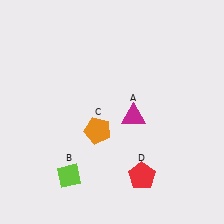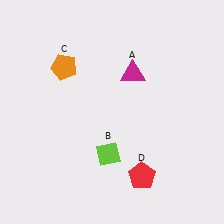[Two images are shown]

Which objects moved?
The objects that moved are: the magenta triangle (A), the lime diamond (B), the orange pentagon (C).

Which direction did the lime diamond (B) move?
The lime diamond (B) moved right.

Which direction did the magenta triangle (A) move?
The magenta triangle (A) moved up.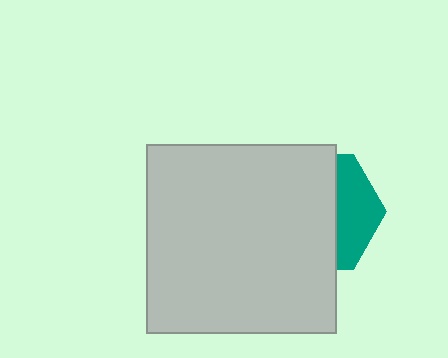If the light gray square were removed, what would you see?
You would see the complete teal hexagon.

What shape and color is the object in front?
The object in front is a light gray square.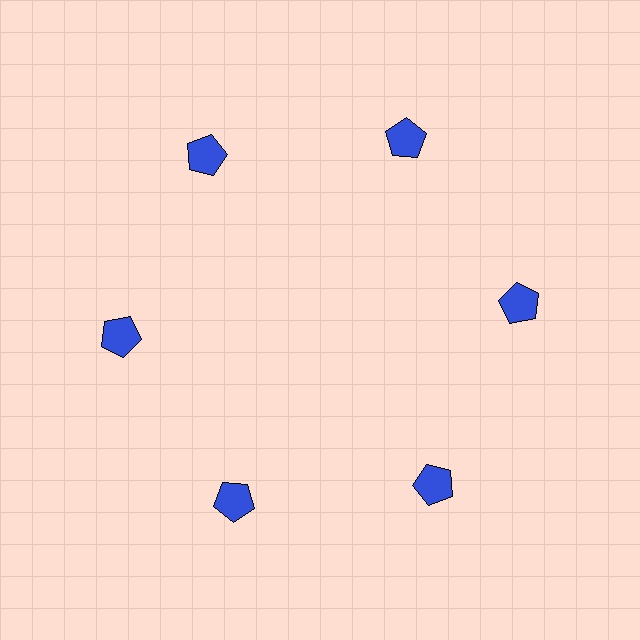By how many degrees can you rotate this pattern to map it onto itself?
The pattern maps onto itself every 60 degrees of rotation.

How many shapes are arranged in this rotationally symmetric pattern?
There are 6 shapes, arranged in 6 groups of 1.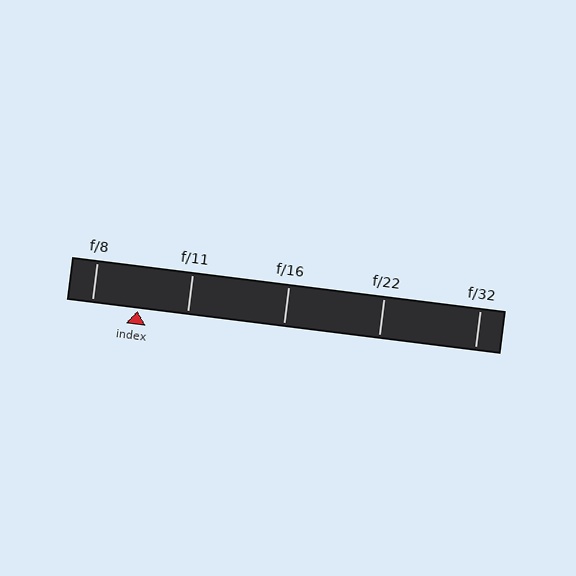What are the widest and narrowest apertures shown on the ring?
The widest aperture shown is f/8 and the narrowest is f/32.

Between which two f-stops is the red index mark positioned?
The index mark is between f/8 and f/11.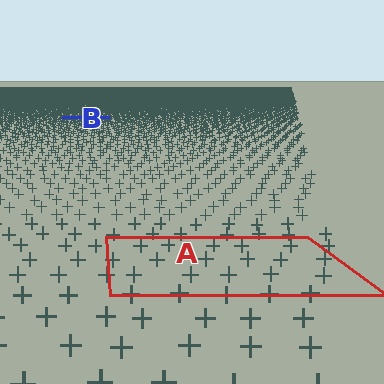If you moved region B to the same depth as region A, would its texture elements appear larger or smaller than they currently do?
They would appear larger. At a closer depth, the same texture elements are projected at a bigger on-screen size.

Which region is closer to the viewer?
Region A is closer. The texture elements there are larger and more spread out.